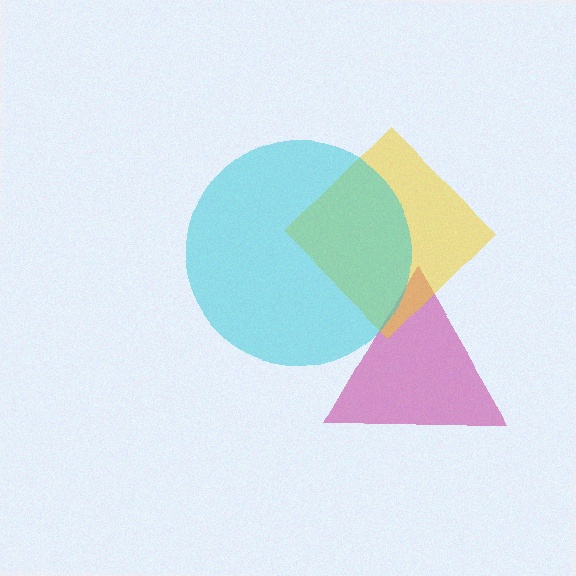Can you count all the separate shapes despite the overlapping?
Yes, there are 3 separate shapes.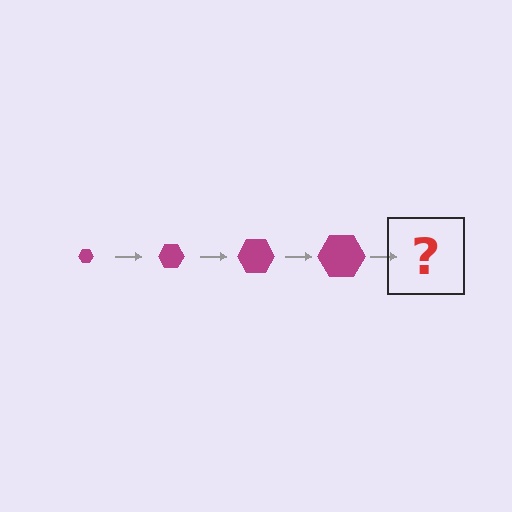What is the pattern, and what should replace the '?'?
The pattern is that the hexagon gets progressively larger each step. The '?' should be a magenta hexagon, larger than the previous one.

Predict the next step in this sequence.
The next step is a magenta hexagon, larger than the previous one.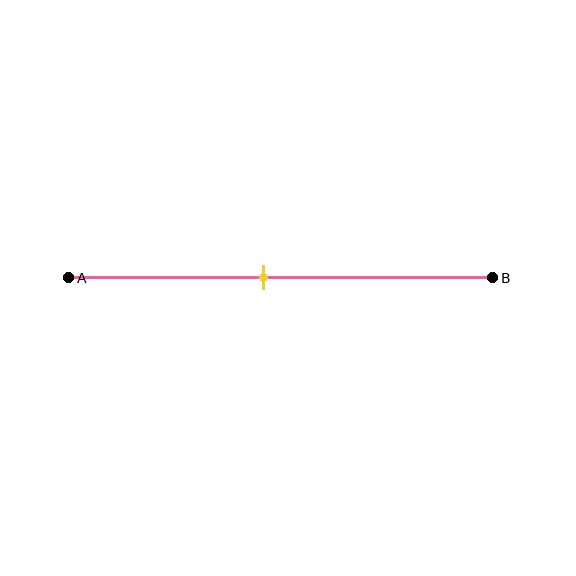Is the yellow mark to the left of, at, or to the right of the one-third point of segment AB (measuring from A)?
The yellow mark is to the right of the one-third point of segment AB.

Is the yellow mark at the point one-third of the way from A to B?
No, the mark is at about 45% from A, not at the 33% one-third point.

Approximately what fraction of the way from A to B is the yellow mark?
The yellow mark is approximately 45% of the way from A to B.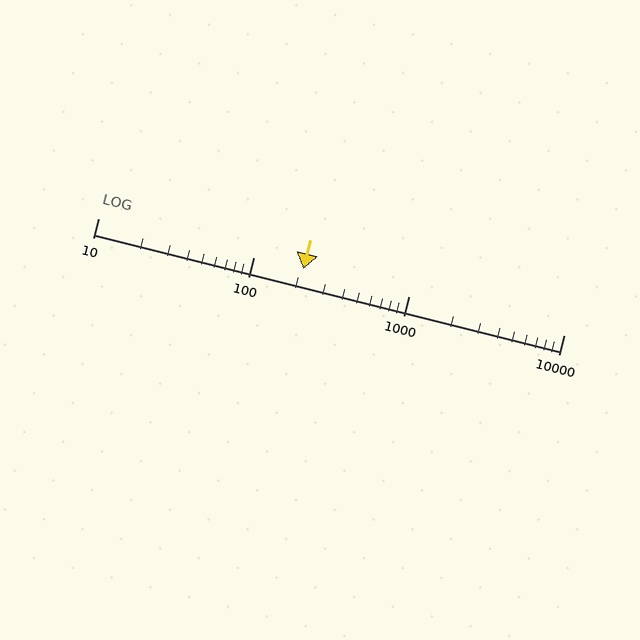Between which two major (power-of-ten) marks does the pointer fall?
The pointer is between 100 and 1000.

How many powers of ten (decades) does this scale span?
The scale spans 3 decades, from 10 to 10000.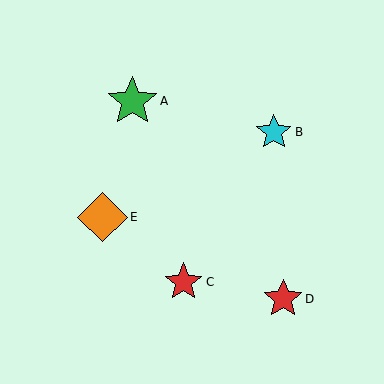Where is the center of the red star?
The center of the red star is at (183, 282).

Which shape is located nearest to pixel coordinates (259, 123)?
The cyan star (labeled B) at (274, 132) is nearest to that location.